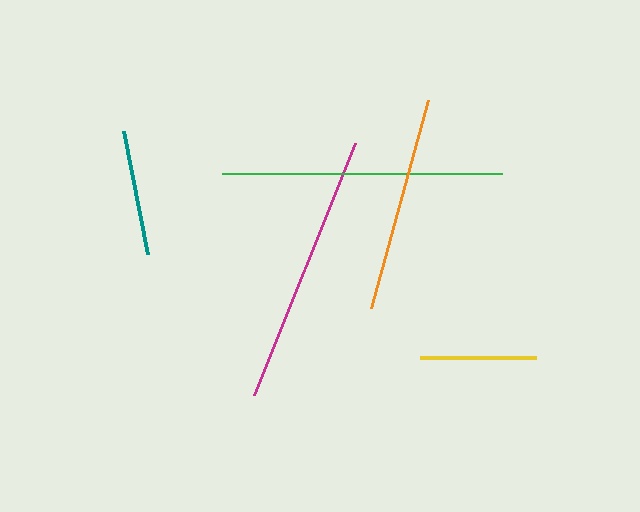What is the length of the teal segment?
The teal segment is approximately 125 pixels long.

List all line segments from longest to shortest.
From longest to shortest: green, magenta, orange, teal, yellow.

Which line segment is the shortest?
The yellow line is the shortest at approximately 116 pixels.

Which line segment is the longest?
The green line is the longest at approximately 279 pixels.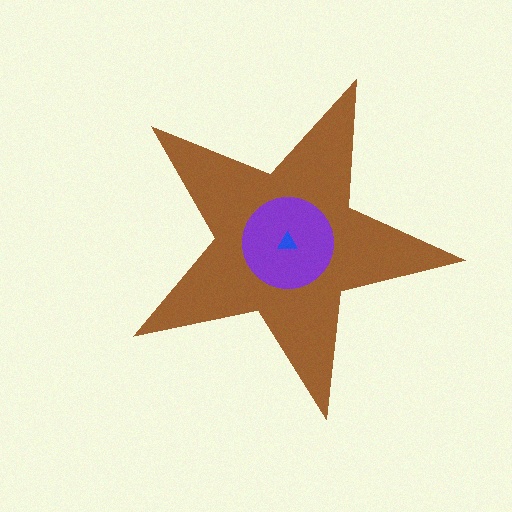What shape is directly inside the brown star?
The purple circle.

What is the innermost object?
The blue triangle.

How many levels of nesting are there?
3.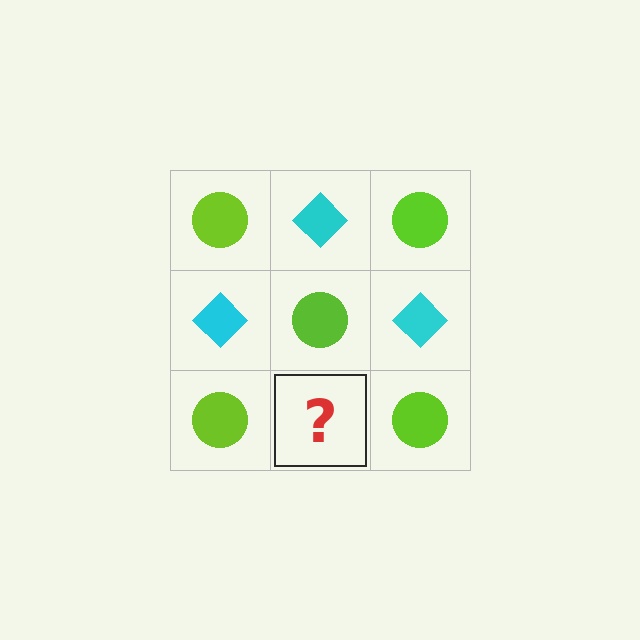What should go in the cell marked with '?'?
The missing cell should contain a cyan diamond.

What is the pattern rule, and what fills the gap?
The rule is that it alternates lime circle and cyan diamond in a checkerboard pattern. The gap should be filled with a cyan diamond.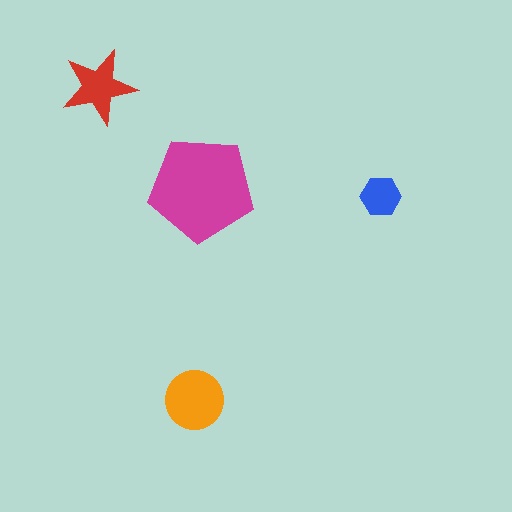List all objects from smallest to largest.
The blue hexagon, the red star, the orange circle, the magenta pentagon.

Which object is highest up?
The red star is topmost.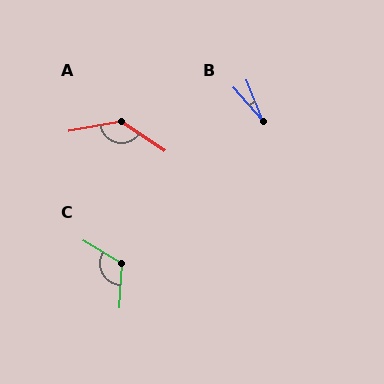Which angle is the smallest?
B, at approximately 20 degrees.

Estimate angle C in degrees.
Approximately 118 degrees.